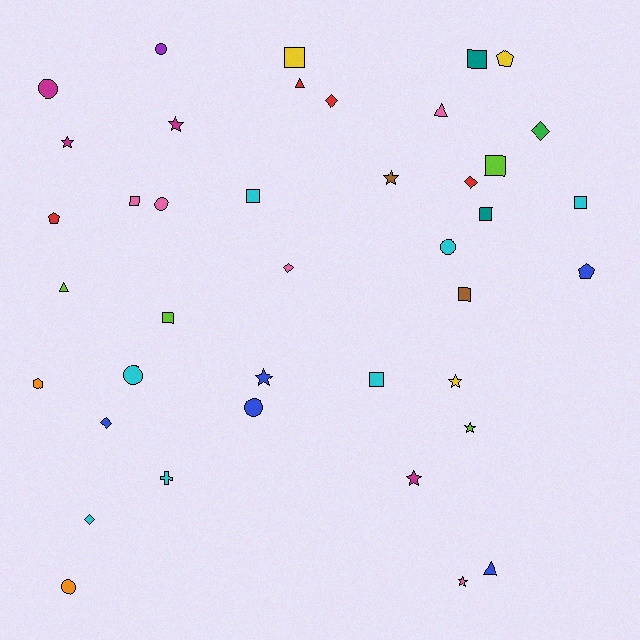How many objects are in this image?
There are 40 objects.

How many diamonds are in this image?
There are 6 diamonds.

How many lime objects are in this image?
There are 4 lime objects.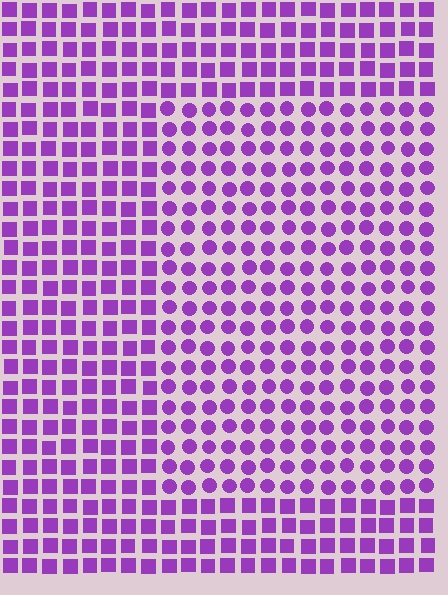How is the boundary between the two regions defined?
The boundary is defined by a change in element shape: circles inside vs. squares outside. All elements share the same color and spacing.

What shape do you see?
I see a rectangle.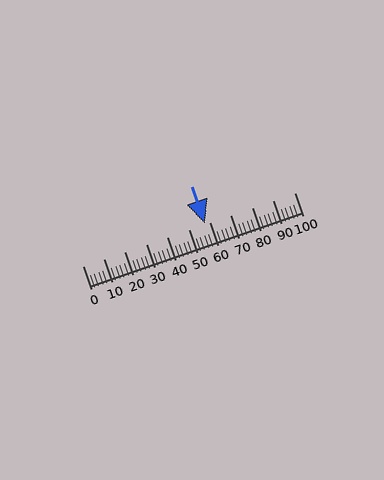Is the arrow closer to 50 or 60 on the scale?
The arrow is closer to 60.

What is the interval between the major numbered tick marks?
The major tick marks are spaced 10 units apart.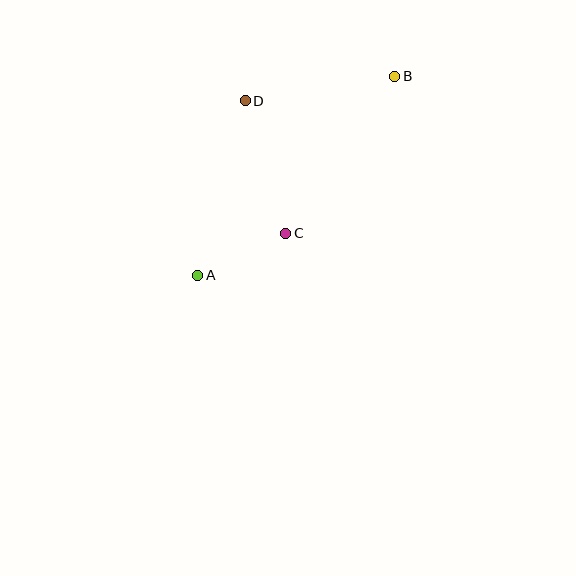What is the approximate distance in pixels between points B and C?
The distance between B and C is approximately 191 pixels.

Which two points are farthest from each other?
Points A and B are farthest from each other.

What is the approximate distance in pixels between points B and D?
The distance between B and D is approximately 151 pixels.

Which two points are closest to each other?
Points A and C are closest to each other.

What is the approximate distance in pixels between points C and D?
The distance between C and D is approximately 139 pixels.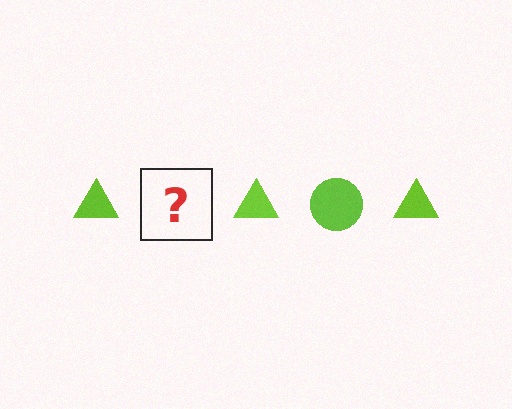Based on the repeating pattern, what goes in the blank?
The blank should be a lime circle.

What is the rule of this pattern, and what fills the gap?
The rule is that the pattern cycles through triangle, circle shapes in lime. The gap should be filled with a lime circle.